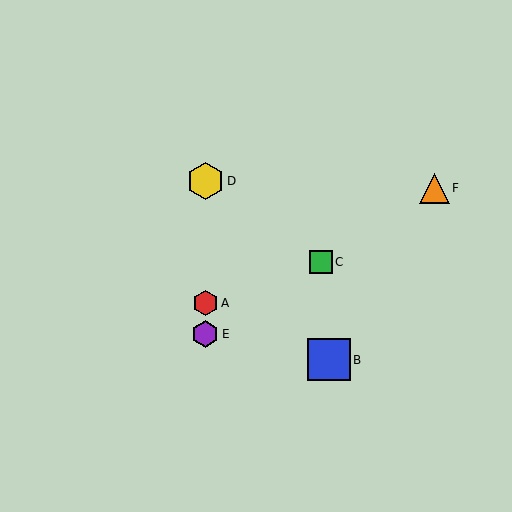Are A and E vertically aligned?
Yes, both are at x≈205.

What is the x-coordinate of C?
Object C is at x≈321.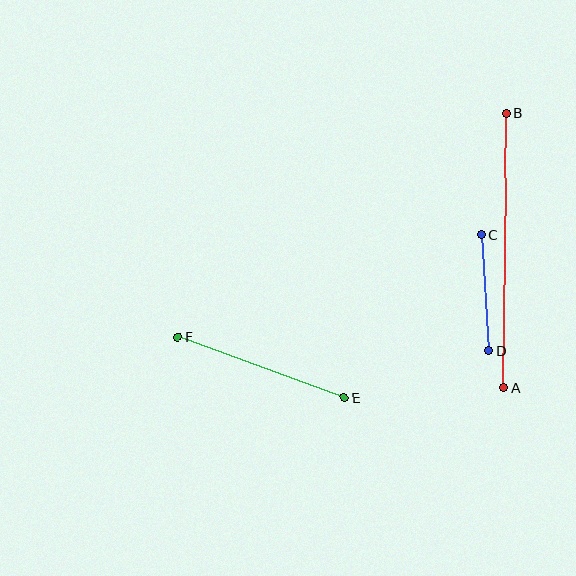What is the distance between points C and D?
The distance is approximately 116 pixels.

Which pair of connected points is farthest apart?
Points A and B are farthest apart.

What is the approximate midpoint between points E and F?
The midpoint is at approximately (261, 367) pixels.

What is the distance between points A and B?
The distance is approximately 275 pixels.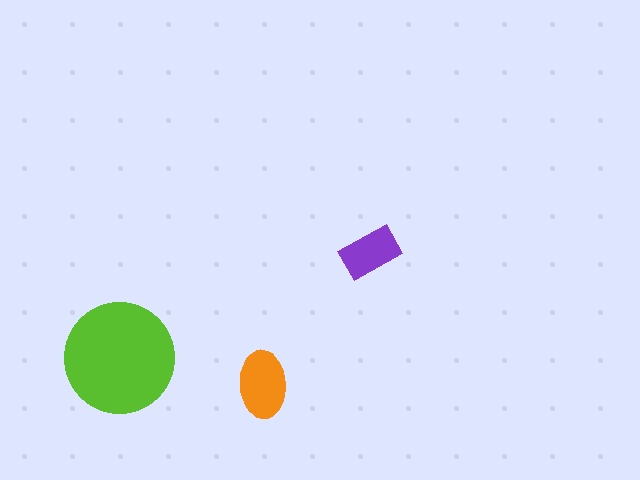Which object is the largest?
The lime circle.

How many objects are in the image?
There are 3 objects in the image.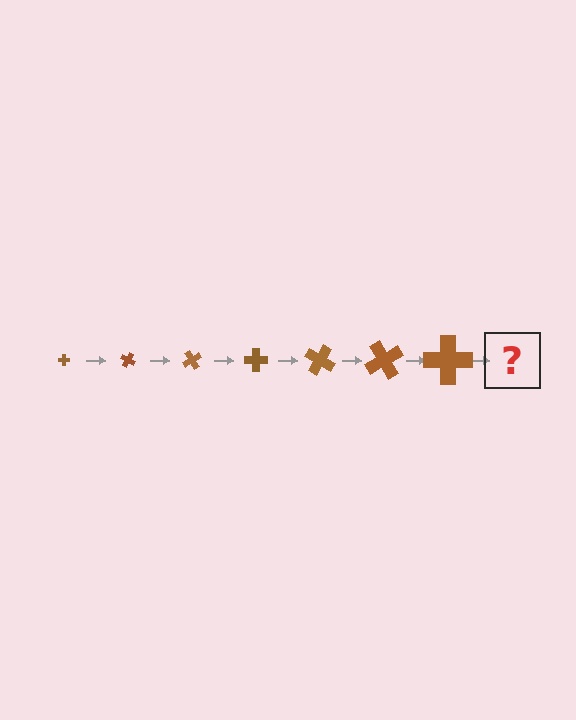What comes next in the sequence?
The next element should be a cross, larger than the previous one and rotated 210 degrees from the start.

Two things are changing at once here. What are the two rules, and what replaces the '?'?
The two rules are that the cross grows larger each step and it rotates 30 degrees each step. The '?' should be a cross, larger than the previous one and rotated 210 degrees from the start.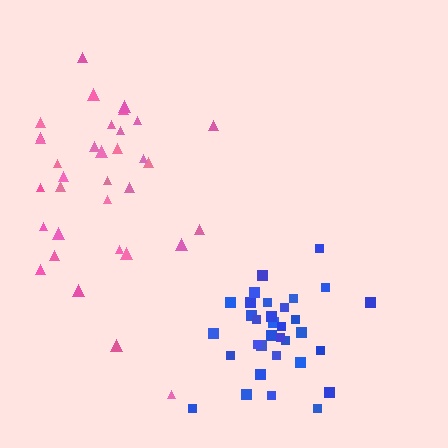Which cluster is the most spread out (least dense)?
Pink.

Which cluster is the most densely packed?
Blue.